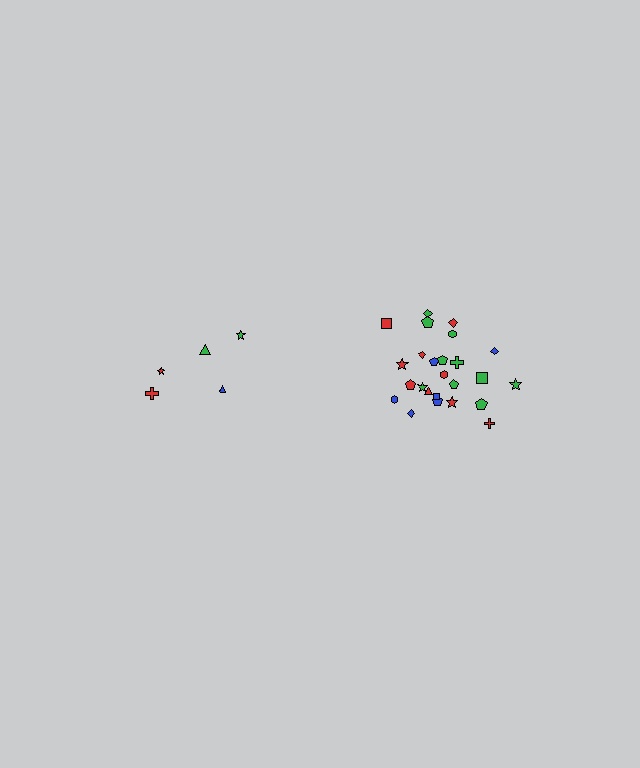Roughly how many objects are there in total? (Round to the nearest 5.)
Roughly 30 objects in total.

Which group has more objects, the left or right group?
The right group.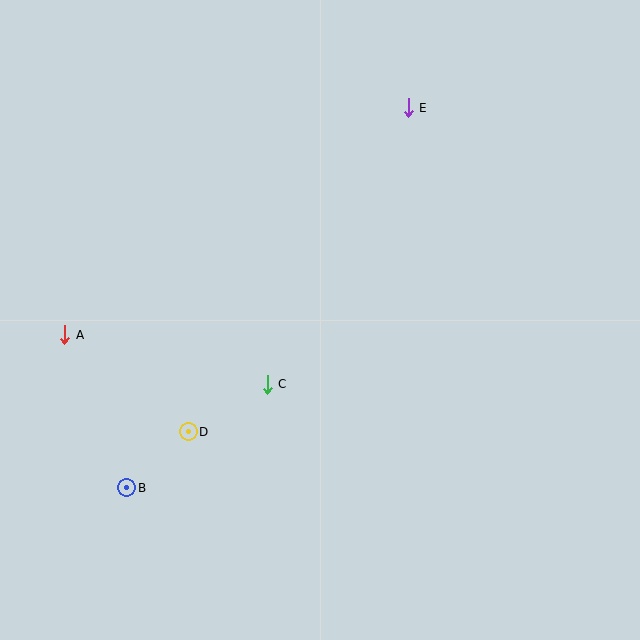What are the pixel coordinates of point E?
Point E is at (408, 108).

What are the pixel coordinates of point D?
Point D is at (188, 432).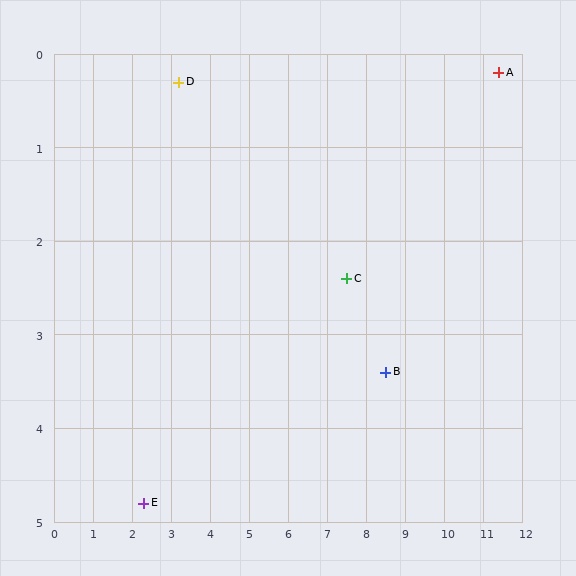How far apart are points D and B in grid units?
Points D and B are about 6.1 grid units apart.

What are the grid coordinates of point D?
Point D is at approximately (3.2, 0.3).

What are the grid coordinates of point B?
Point B is at approximately (8.5, 3.4).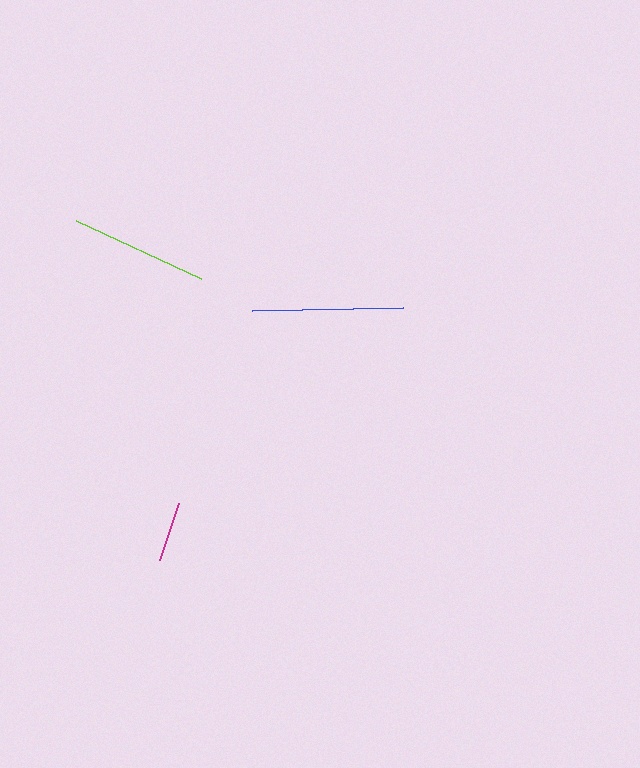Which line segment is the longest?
The blue line is the longest at approximately 151 pixels.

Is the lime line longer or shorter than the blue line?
The blue line is longer than the lime line.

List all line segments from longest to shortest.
From longest to shortest: blue, lime, magenta.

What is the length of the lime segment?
The lime segment is approximately 138 pixels long.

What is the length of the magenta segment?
The magenta segment is approximately 61 pixels long.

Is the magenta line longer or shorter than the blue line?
The blue line is longer than the magenta line.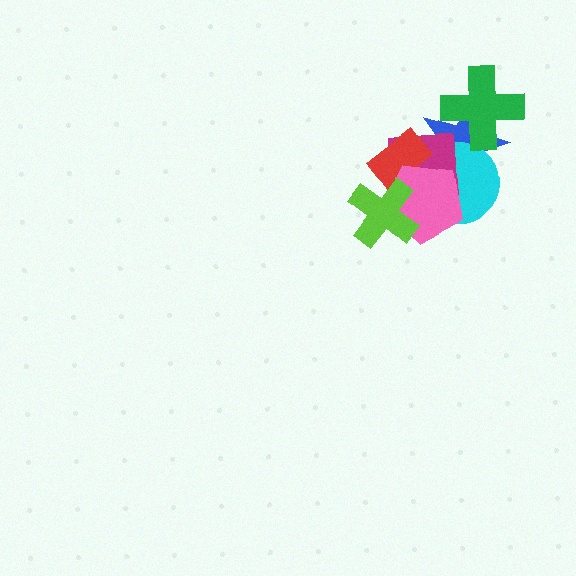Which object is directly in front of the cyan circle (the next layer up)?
The magenta square is directly in front of the cyan circle.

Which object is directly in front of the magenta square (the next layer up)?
The red rectangle is directly in front of the magenta square.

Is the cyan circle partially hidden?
Yes, it is partially covered by another shape.